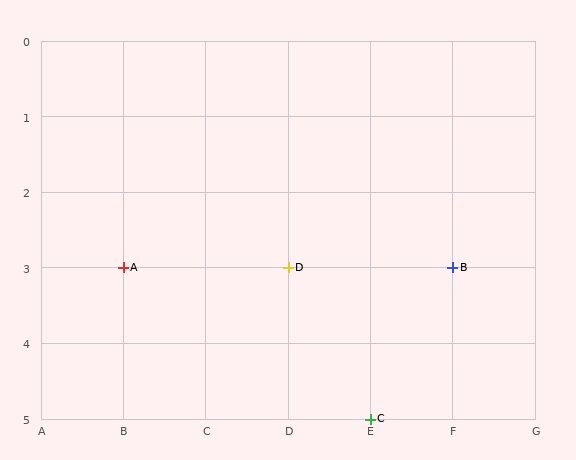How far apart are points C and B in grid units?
Points C and B are 1 column and 2 rows apart (about 2.2 grid units diagonally).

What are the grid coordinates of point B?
Point B is at grid coordinates (F, 3).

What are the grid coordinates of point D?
Point D is at grid coordinates (D, 3).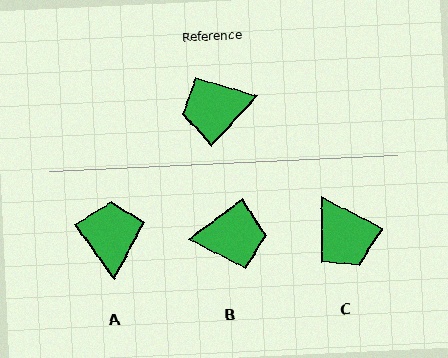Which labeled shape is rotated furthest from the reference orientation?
B, about 169 degrees away.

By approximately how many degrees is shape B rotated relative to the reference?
Approximately 169 degrees counter-clockwise.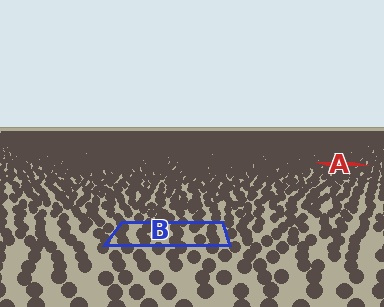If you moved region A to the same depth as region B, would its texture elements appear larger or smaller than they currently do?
They would appear larger. At a closer depth, the same texture elements are projected at a bigger on-screen size.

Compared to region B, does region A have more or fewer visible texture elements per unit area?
Region A has more texture elements per unit area — they are packed more densely because it is farther away.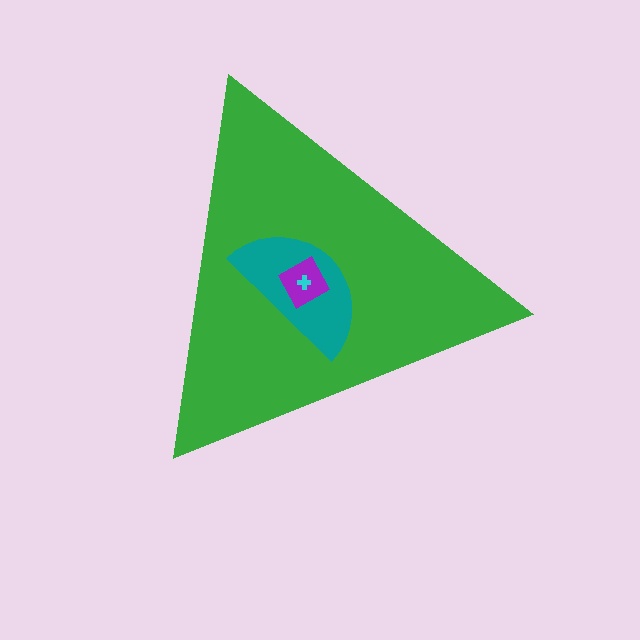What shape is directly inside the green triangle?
The teal semicircle.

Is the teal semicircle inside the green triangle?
Yes.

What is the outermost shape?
The green triangle.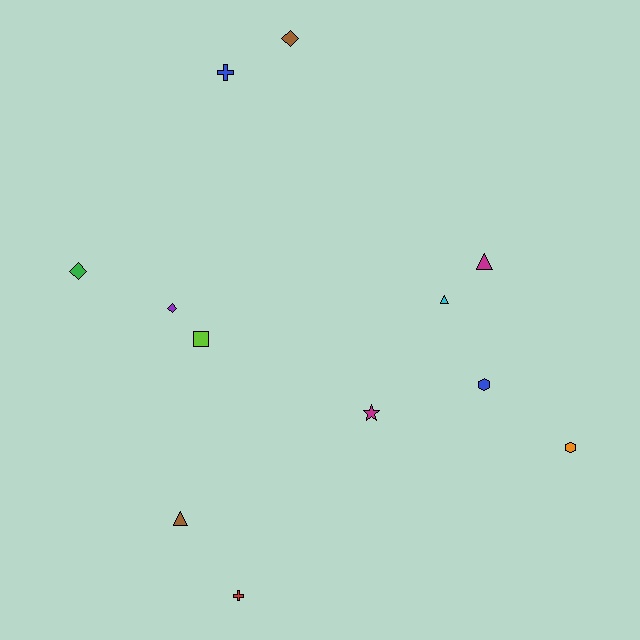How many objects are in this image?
There are 12 objects.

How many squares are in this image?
There is 1 square.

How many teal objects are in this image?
There are no teal objects.